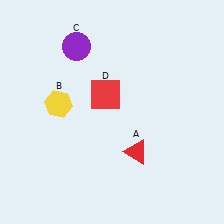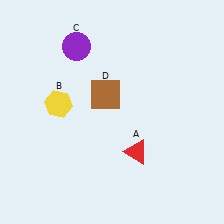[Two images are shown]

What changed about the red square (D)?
In Image 1, D is red. In Image 2, it changed to brown.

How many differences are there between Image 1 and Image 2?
There is 1 difference between the two images.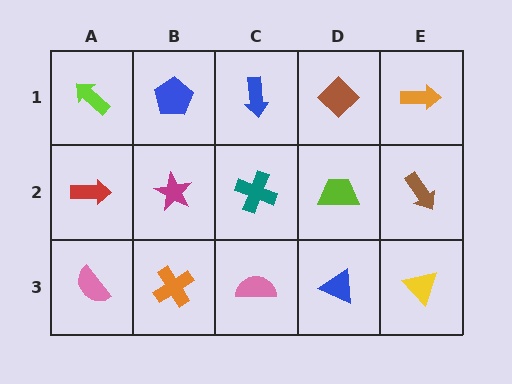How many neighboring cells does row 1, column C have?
3.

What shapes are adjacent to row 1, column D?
A lime trapezoid (row 2, column D), a blue arrow (row 1, column C), an orange arrow (row 1, column E).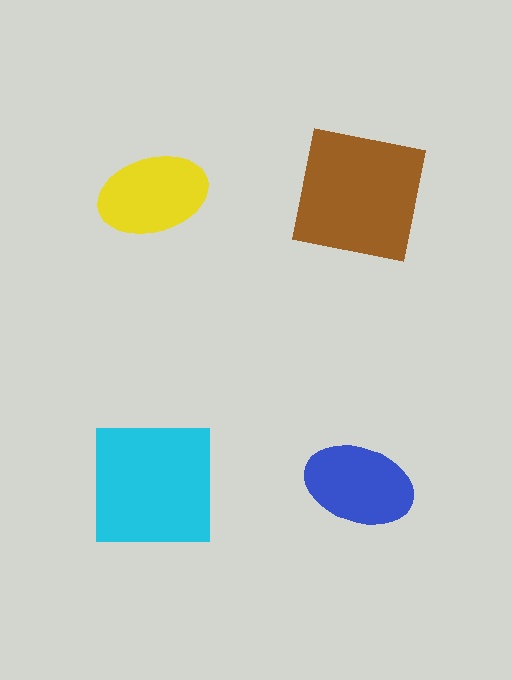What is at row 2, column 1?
A cyan square.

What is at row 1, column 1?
A yellow ellipse.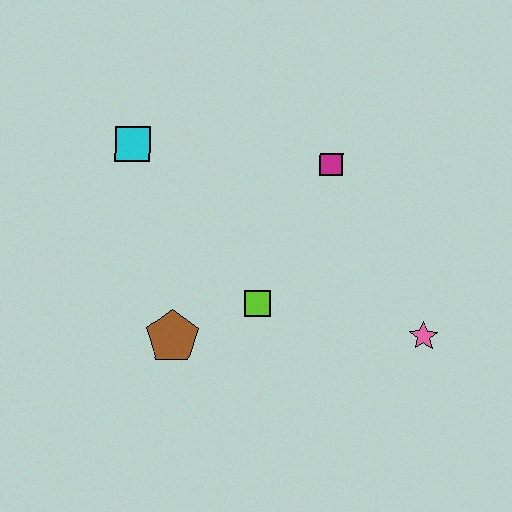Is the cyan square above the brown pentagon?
Yes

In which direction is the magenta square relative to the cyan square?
The magenta square is to the right of the cyan square.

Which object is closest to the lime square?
The brown pentagon is closest to the lime square.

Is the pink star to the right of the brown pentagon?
Yes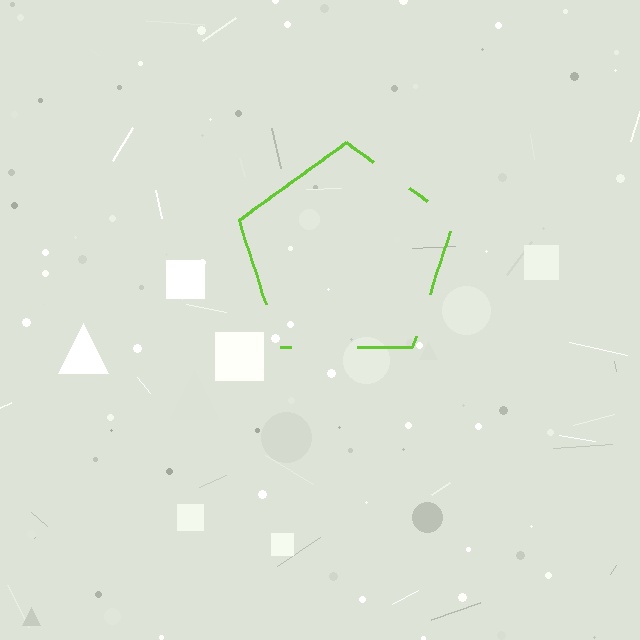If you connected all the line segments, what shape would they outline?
They would outline a pentagon.